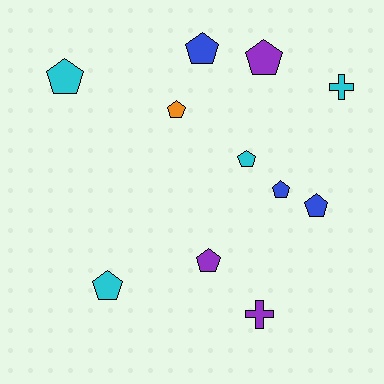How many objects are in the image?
There are 11 objects.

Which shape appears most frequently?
Pentagon, with 9 objects.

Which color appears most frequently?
Cyan, with 4 objects.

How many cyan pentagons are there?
There are 3 cyan pentagons.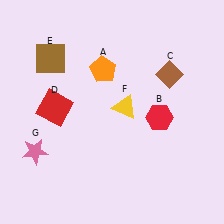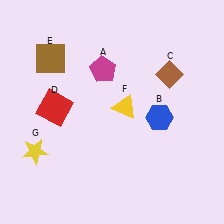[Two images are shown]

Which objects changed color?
A changed from orange to magenta. B changed from red to blue. G changed from pink to yellow.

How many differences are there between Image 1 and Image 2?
There are 3 differences between the two images.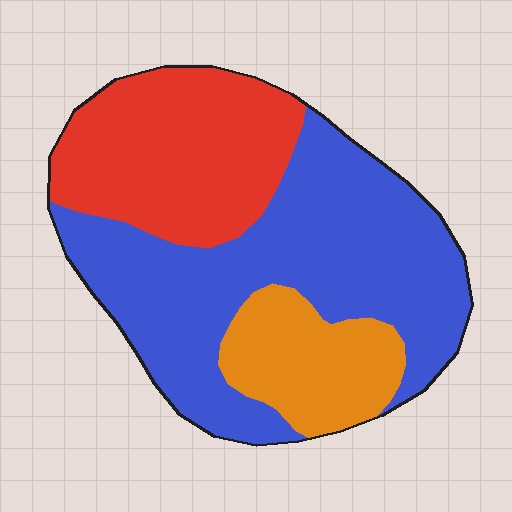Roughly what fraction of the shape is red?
Red takes up about one third (1/3) of the shape.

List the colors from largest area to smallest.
From largest to smallest: blue, red, orange.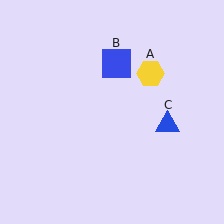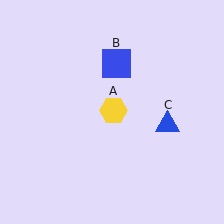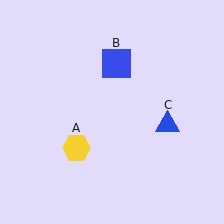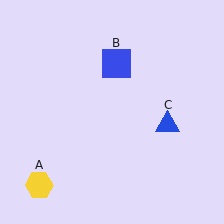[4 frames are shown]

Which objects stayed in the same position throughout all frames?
Blue square (object B) and blue triangle (object C) remained stationary.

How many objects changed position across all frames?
1 object changed position: yellow hexagon (object A).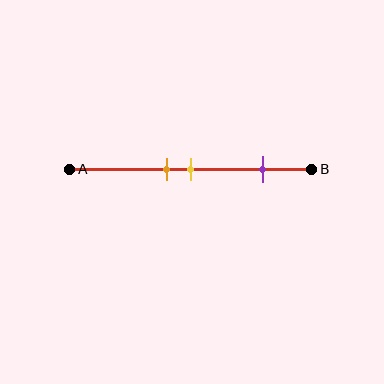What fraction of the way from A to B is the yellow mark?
The yellow mark is approximately 50% (0.5) of the way from A to B.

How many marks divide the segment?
There are 3 marks dividing the segment.